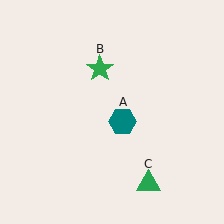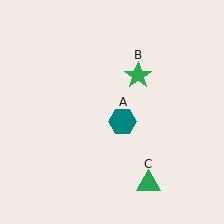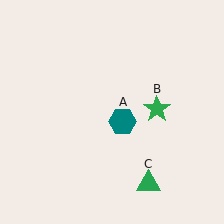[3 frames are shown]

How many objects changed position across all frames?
1 object changed position: green star (object B).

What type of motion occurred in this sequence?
The green star (object B) rotated clockwise around the center of the scene.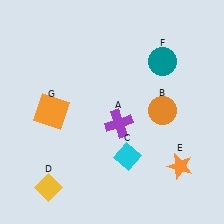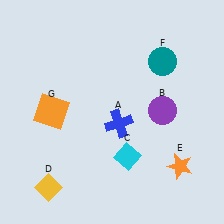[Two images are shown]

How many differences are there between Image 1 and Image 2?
There are 2 differences between the two images.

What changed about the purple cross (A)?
In Image 1, A is purple. In Image 2, it changed to blue.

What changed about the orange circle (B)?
In Image 1, B is orange. In Image 2, it changed to purple.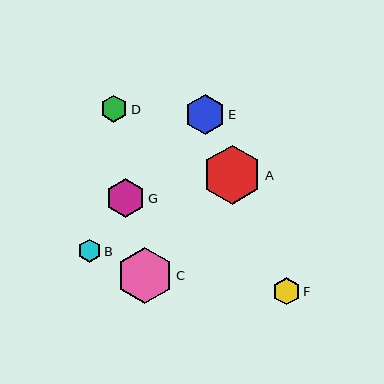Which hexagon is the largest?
Hexagon A is the largest with a size of approximately 59 pixels.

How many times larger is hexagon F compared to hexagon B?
Hexagon F is approximately 1.2 times the size of hexagon B.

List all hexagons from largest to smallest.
From largest to smallest: A, C, E, G, D, F, B.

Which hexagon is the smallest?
Hexagon B is the smallest with a size of approximately 23 pixels.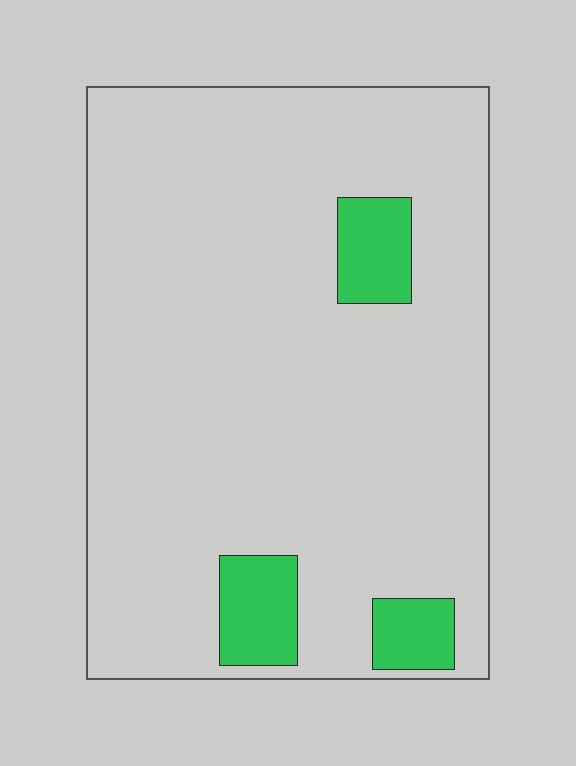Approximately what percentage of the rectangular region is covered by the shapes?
Approximately 10%.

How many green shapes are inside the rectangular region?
3.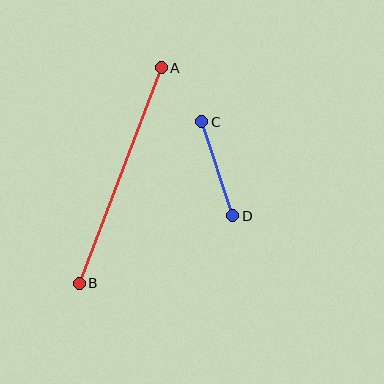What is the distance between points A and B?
The distance is approximately 231 pixels.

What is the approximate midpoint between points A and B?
The midpoint is at approximately (120, 176) pixels.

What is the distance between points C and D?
The distance is approximately 99 pixels.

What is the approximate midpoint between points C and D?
The midpoint is at approximately (217, 169) pixels.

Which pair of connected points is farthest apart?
Points A and B are farthest apart.